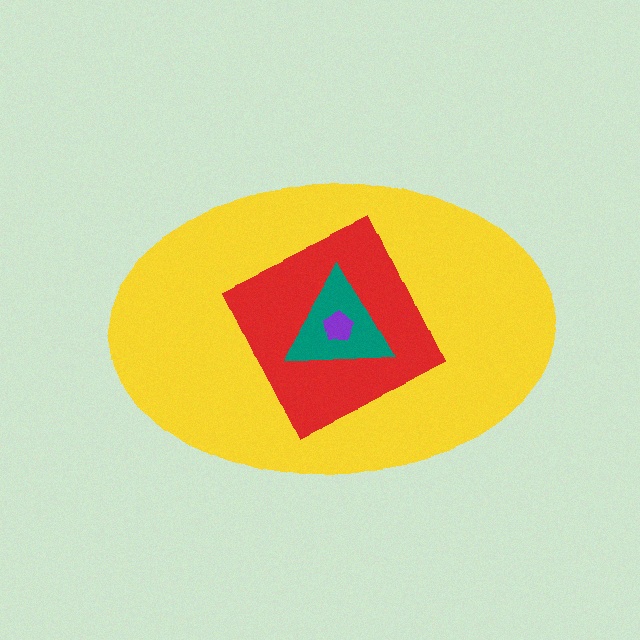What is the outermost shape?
The yellow ellipse.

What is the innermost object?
The purple pentagon.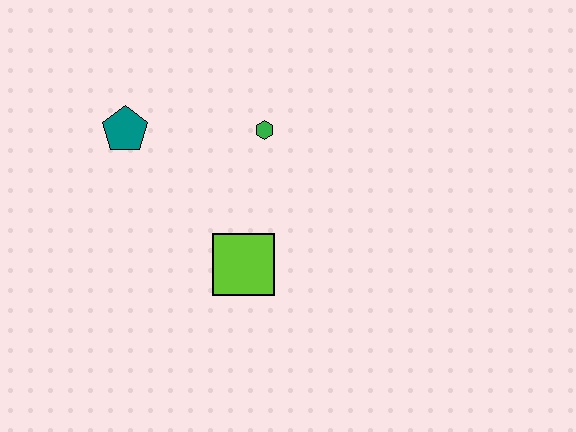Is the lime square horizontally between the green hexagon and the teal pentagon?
Yes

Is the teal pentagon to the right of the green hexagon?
No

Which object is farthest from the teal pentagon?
The lime square is farthest from the teal pentagon.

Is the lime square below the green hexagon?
Yes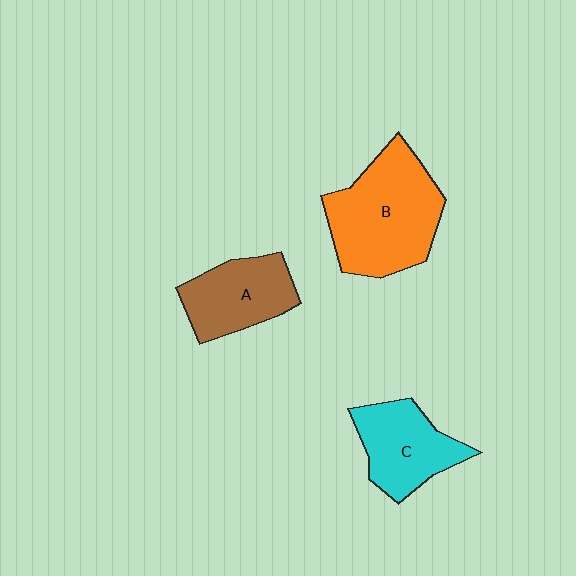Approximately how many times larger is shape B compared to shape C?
Approximately 1.6 times.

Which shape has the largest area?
Shape B (orange).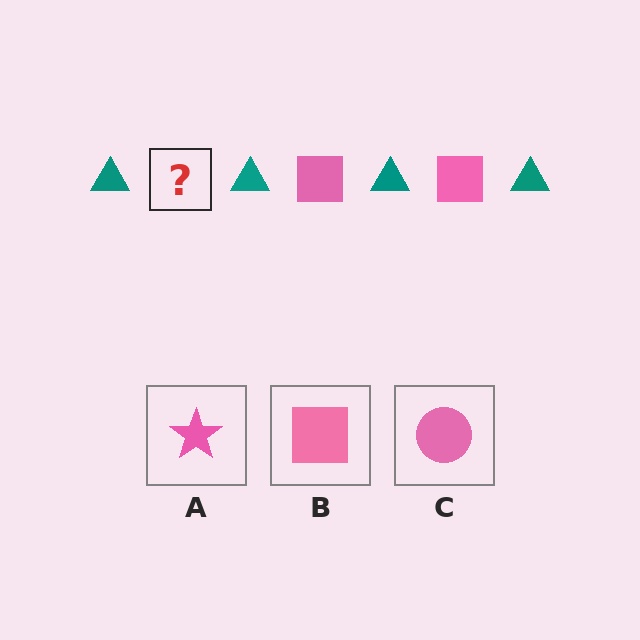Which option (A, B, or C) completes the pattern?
B.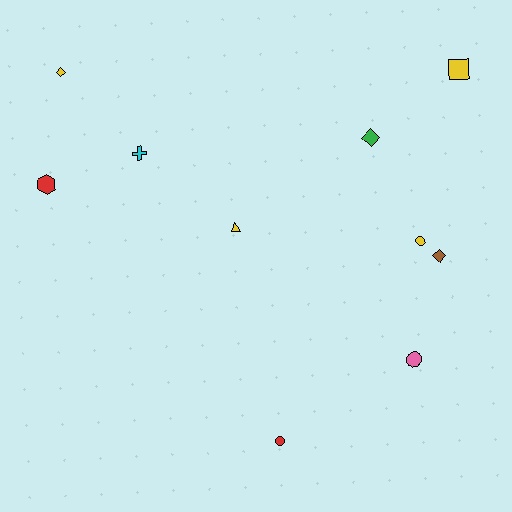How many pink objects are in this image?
There is 1 pink object.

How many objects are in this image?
There are 10 objects.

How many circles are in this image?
There are 3 circles.